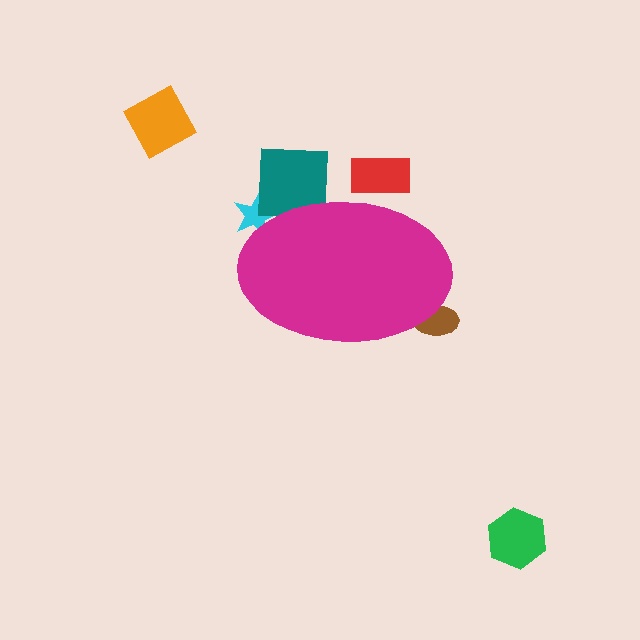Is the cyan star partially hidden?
Yes, the cyan star is partially hidden behind the magenta ellipse.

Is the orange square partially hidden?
No, the orange square is fully visible.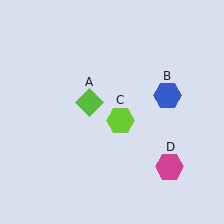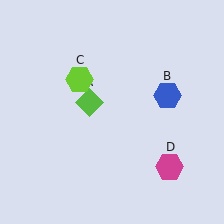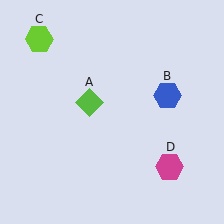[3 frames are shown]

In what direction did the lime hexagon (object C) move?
The lime hexagon (object C) moved up and to the left.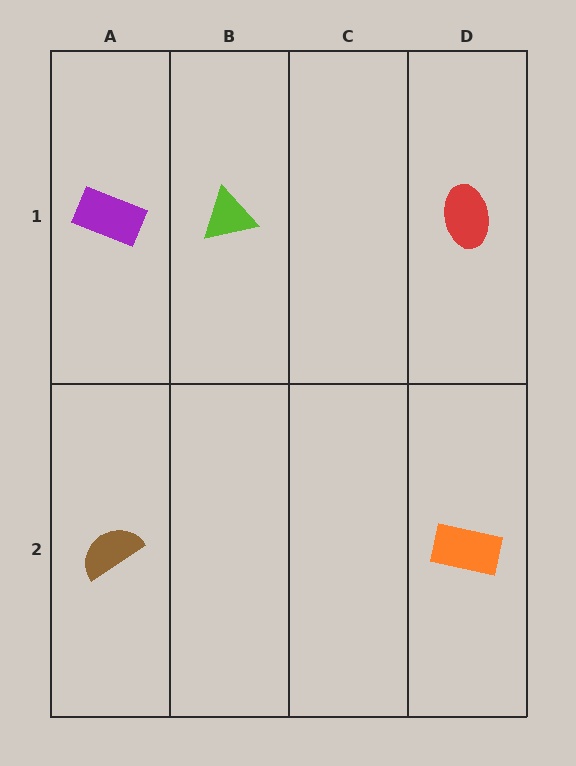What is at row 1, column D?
A red ellipse.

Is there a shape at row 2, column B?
No, that cell is empty.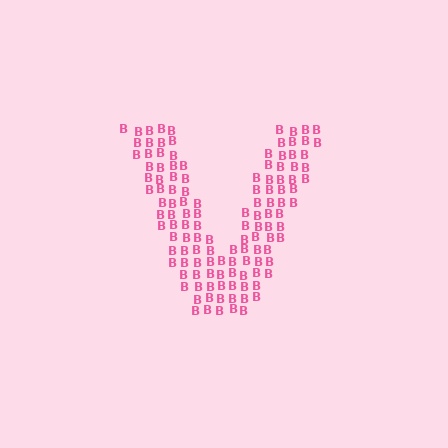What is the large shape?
The large shape is the letter V.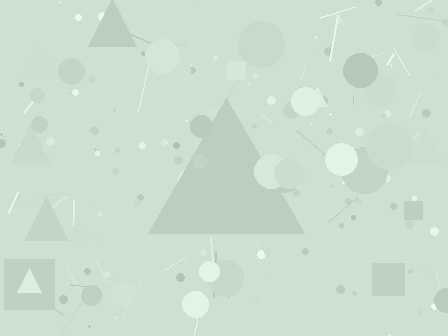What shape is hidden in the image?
A triangle is hidden in the image.